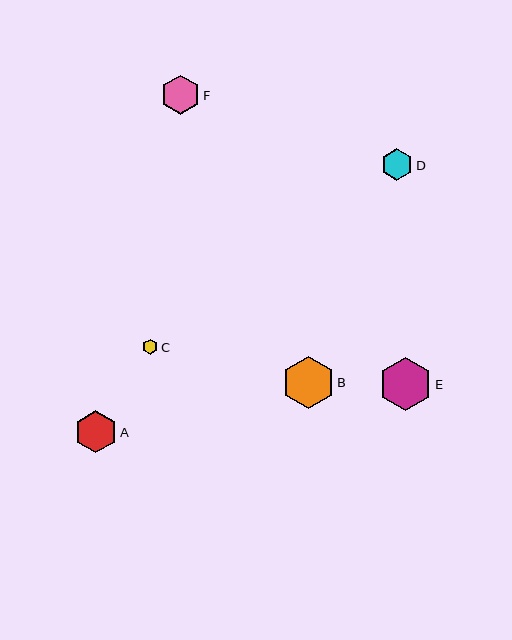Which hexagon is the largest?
Hexagon E is the largest with a size of approximately 53 pixels.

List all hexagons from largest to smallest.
From largest to smallest: E, B, A, F, D, C.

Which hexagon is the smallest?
Hexagon C is the smallest with a size of approximately 15 pixels.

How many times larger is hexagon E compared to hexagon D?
Hexagon E is approximately 1.7 times the size of hexagon D.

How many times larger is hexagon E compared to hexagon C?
Hexagon E is approximately 3.4 times the size of hexagon C.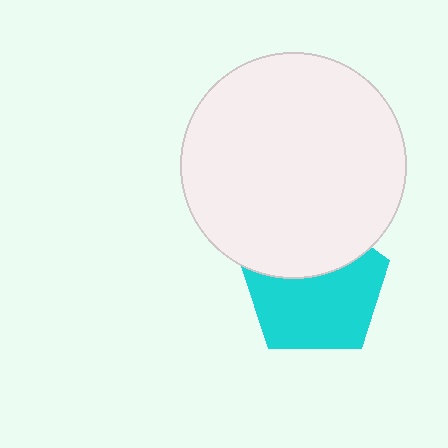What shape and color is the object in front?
The object in front is a white circle.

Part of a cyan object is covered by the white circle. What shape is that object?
It is a pentagon.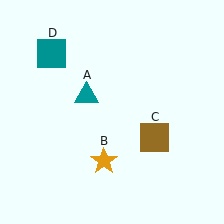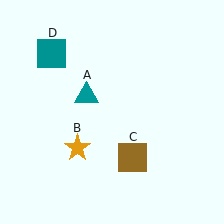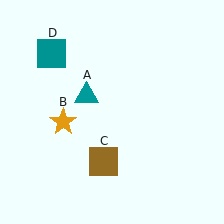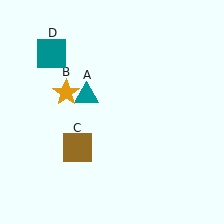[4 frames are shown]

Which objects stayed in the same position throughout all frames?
Teal triangle (object A) and teal square (object D) remained stationary.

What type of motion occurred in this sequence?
The orange star (object B), brown square (object C) rotated clockwise around the center of the scene.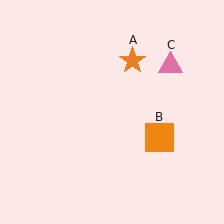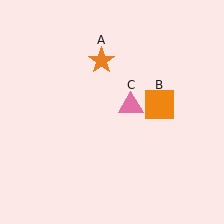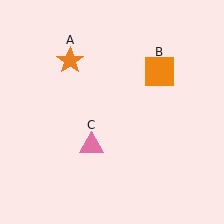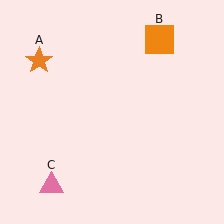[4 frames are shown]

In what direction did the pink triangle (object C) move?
The pink triangle (object C) moved down and to the left.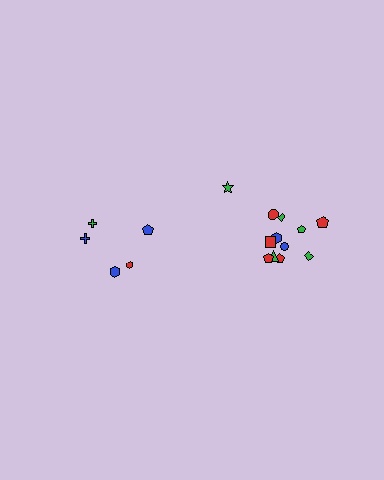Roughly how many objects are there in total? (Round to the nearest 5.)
Roughly 15 objects in total.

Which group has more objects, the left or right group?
The right group.